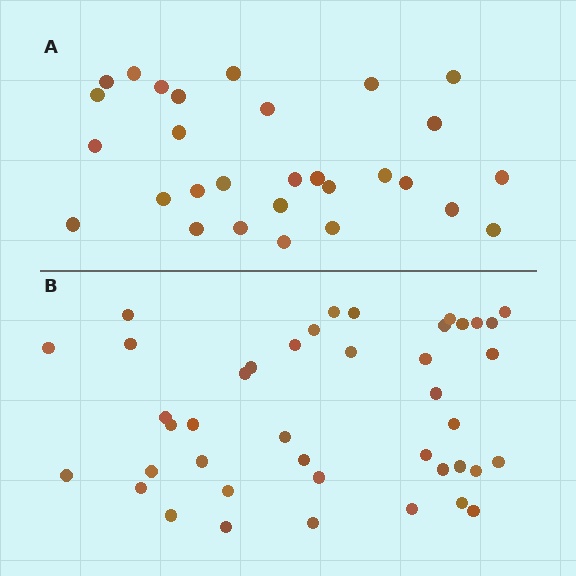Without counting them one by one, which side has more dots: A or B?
Region B (the bottom region) has more dots.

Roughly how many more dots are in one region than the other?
Region B has approximately 15 more dots than region A.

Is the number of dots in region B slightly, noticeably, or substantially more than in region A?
Region B has noticeably more, but not dramatically so. The ratio is roughly 1.4 to 1.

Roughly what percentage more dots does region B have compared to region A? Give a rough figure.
About 45% more.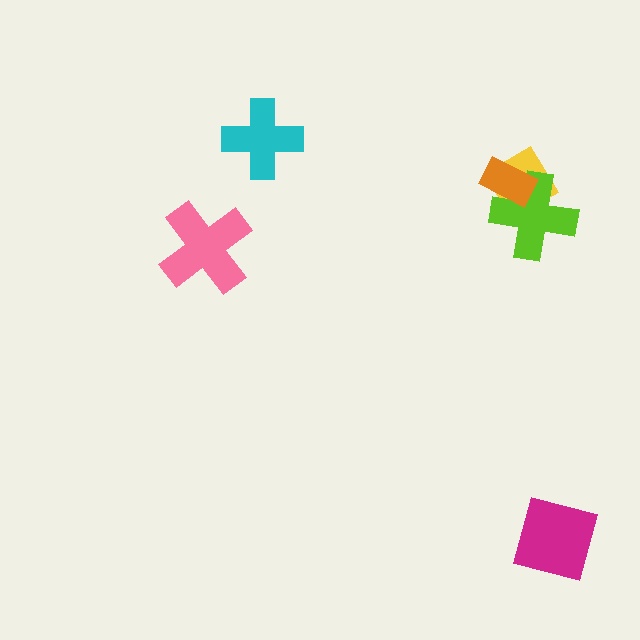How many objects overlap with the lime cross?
2 objects overlap with the lime cross.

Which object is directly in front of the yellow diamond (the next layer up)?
The lime cross is directly in front of the yellow diamond.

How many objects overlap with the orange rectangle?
2 objects overlap with the orange rectangle.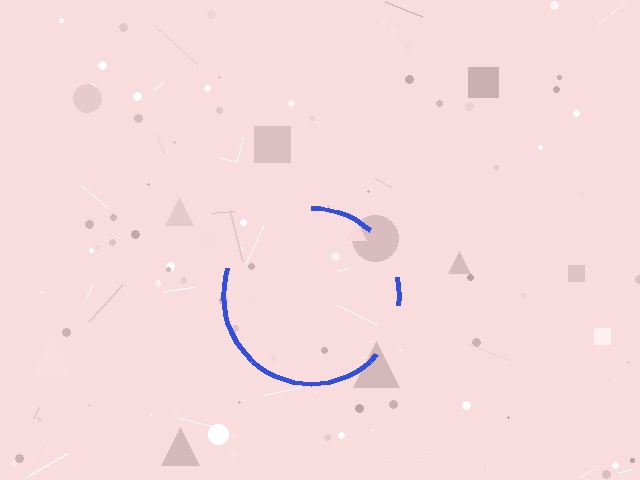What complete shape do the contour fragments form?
The contour fragments form a circle.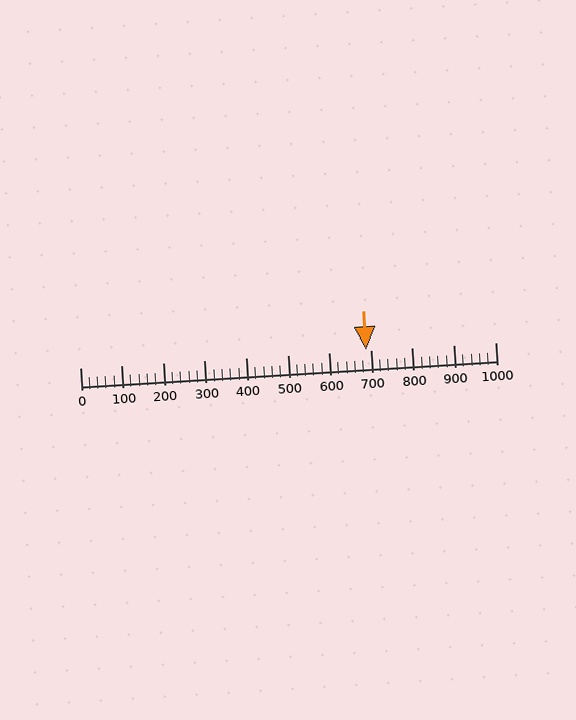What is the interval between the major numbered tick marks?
The major tick marks are spaced 100 units apart.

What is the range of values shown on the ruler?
The ruler shows values from 0 to 1000.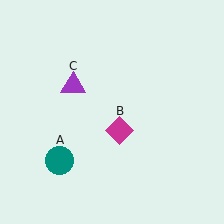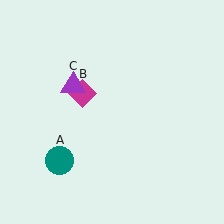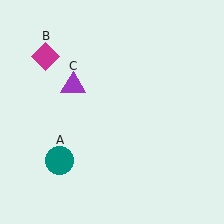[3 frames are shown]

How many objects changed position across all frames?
1 object changed position: magenta diamond (object B).